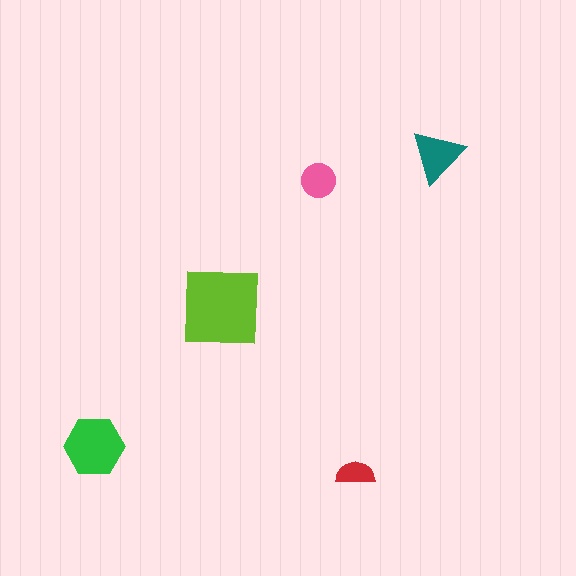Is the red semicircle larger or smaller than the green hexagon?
Smaller.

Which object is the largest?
The lime square.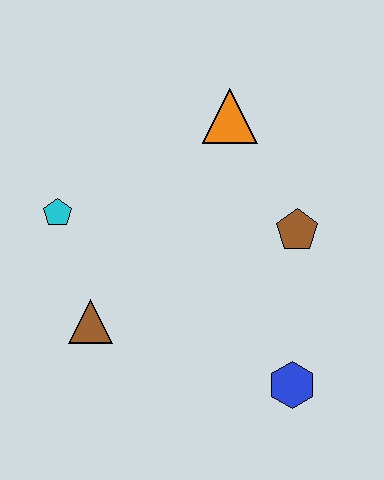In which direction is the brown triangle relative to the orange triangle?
The brown triangle is below the orange triangle.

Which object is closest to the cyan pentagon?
The brown triangle is closest to the cyan pentagon.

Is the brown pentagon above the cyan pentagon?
No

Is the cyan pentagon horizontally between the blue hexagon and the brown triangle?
No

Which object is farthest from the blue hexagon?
The cyan pentagon is farthest from the blue hexagon.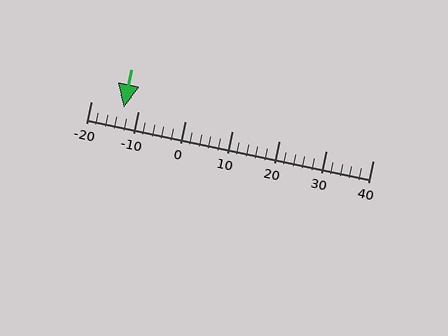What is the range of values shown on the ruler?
The ruler shows values from -20 to 40.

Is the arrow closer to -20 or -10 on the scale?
The arrow is closer to -10.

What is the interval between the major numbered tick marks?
The major tick marks are spaced 10 units apart.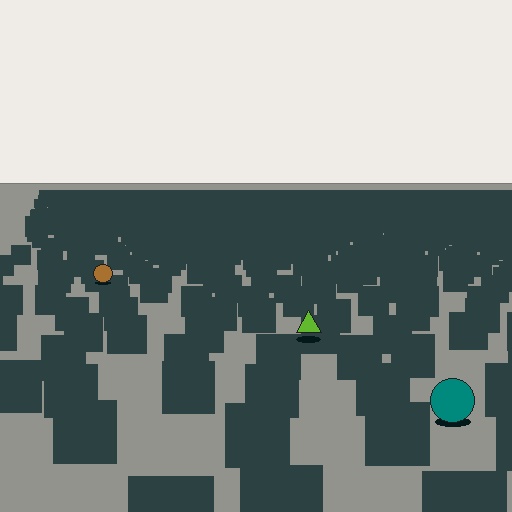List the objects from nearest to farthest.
From nearest to farthest: the teal circle, the lime triangle, the brown circle.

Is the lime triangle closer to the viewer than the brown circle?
Yes. The lime triangle is closer — you can tell from the texture gradient: the ground texture is coarser near it.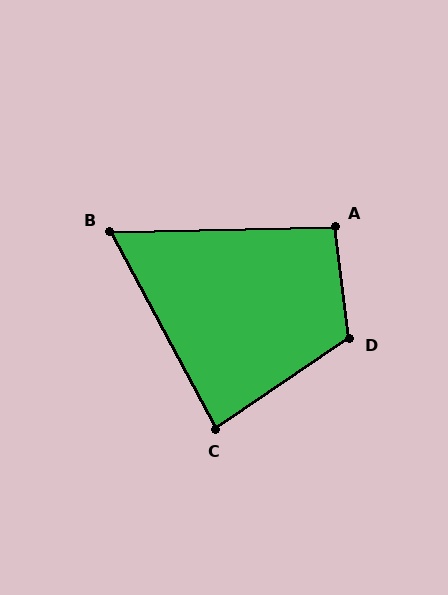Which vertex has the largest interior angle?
D, at approximately 117 degrees.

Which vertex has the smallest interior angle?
B, at approximately 63 degrees.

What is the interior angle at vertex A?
Approximately 96 degrees (obtuse).